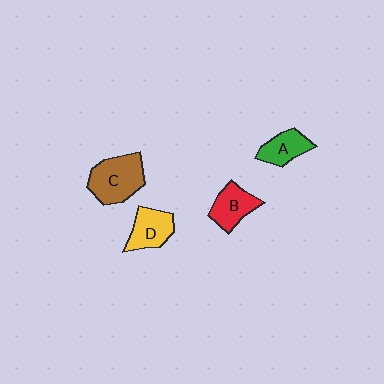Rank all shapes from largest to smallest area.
From largest to smallest: C (brown), D (yellow), B (red), A (green).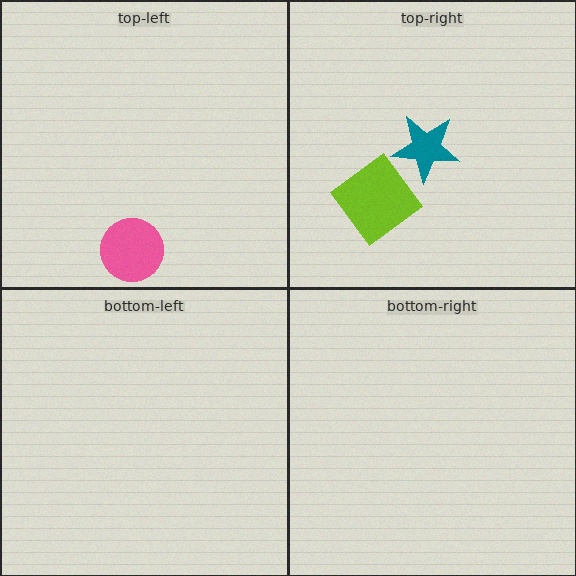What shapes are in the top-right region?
The lime diamond, the teal star.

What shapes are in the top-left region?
The pink circle.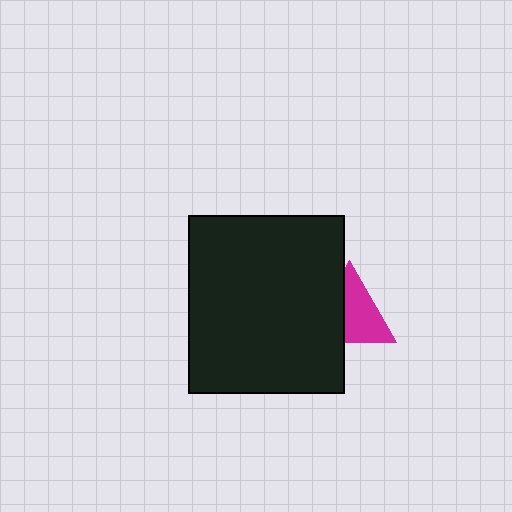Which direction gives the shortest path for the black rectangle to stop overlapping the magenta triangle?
Moving left gives the shortest separation.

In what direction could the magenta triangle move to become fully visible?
The magenta triangle could move right. That would shift it out from behind the black rectangle entirely.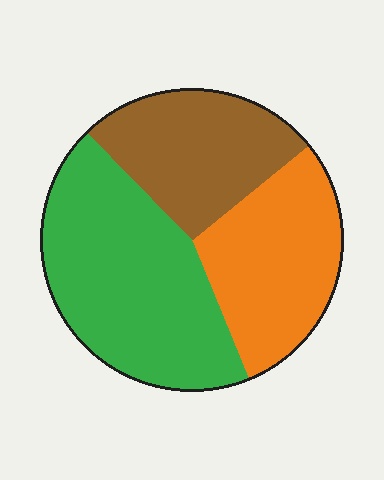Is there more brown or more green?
Green.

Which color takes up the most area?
Green, at roughly 45%.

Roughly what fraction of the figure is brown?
Brown covers around 25% of the figure.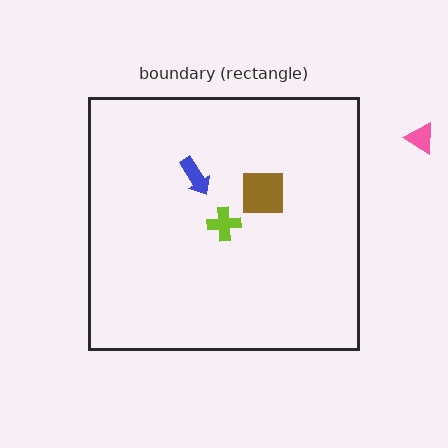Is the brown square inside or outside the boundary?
Inside.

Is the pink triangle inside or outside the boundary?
Outside.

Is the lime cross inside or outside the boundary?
Inside.